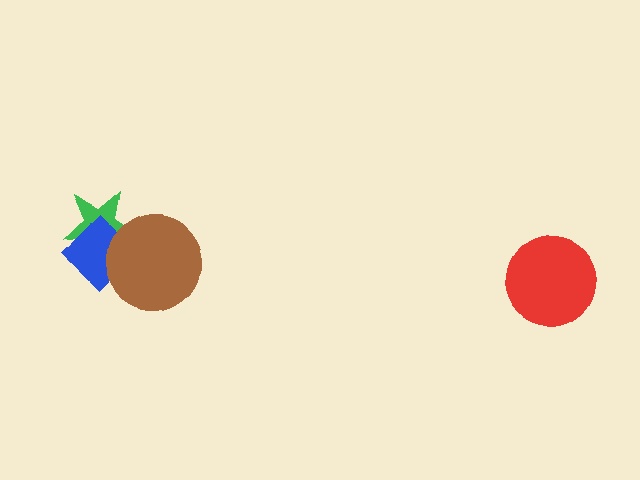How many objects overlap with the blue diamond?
2 objects overlap with the blue diamond.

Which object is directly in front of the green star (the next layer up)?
The blue diamond is directly in front of the green star.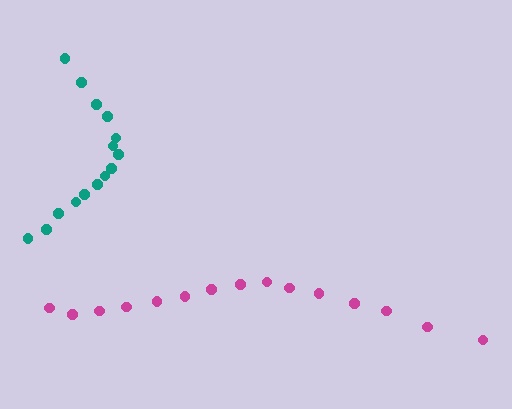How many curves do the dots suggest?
There are 2 distinct paths.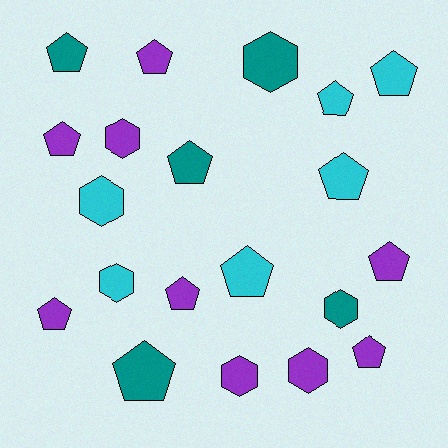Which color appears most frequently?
Purple, with 9 objects.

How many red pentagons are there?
There are no red pentagons.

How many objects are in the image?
There are 20 objects.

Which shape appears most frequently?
Pentagon, with 13 objects.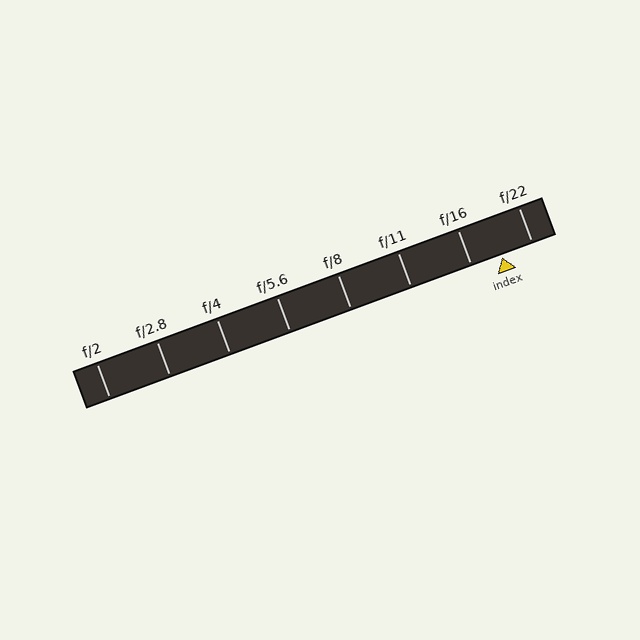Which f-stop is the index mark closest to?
The index mark is closest to f/16.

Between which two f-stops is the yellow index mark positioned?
The index mark is between f/16 and f/22.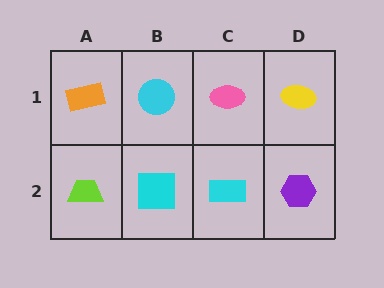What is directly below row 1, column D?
A purple hexagon.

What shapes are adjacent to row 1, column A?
A lime trapezoid (row 2, column A), a cyan circle (row 1, column B).